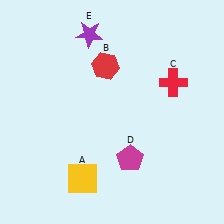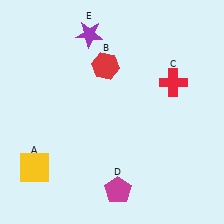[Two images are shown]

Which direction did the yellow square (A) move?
The yellow square (A) moved left.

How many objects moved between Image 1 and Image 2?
2 objects moved between the two images.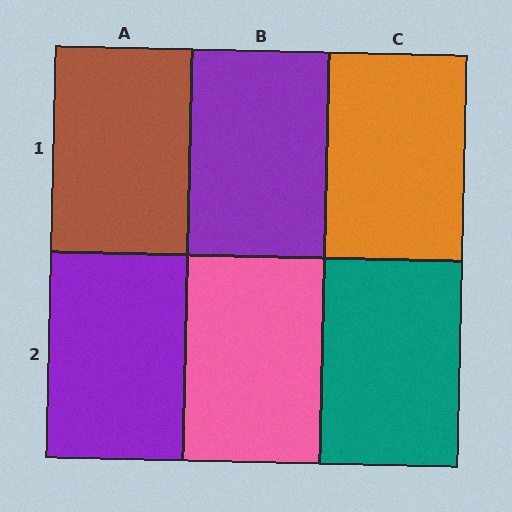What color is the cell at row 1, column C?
Orange.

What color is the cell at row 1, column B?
Purple.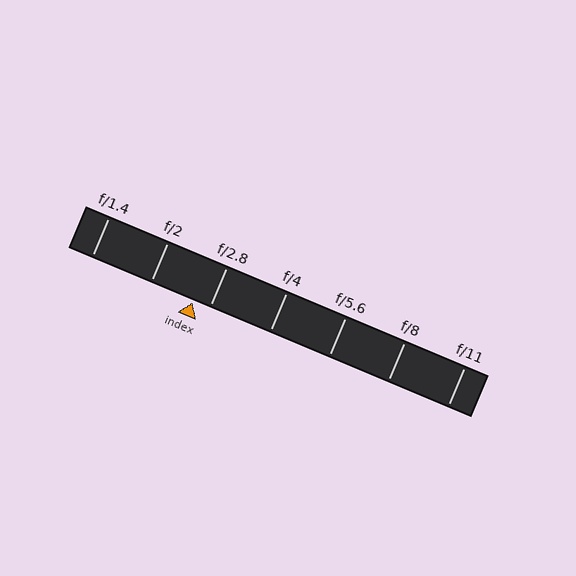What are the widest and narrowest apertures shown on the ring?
The widest aperture shown is f/1.4 and the narrowest is f/11.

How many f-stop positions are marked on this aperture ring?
There are 7 f-stop positions marked.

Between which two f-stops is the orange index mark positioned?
The index mark is between f/2 and f/2.8.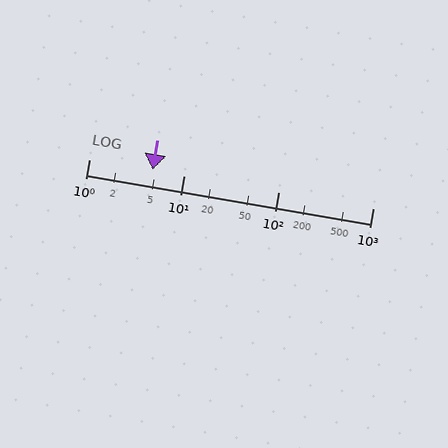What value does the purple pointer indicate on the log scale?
The pointer indicates approximately 4.7.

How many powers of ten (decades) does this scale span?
The scale spans 3 decades, from 1 to 1000.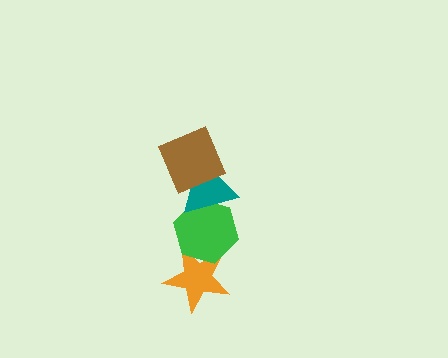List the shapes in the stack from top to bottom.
From top to bottom: the brown square, the teal triangle, the green hexagon, the orange star.